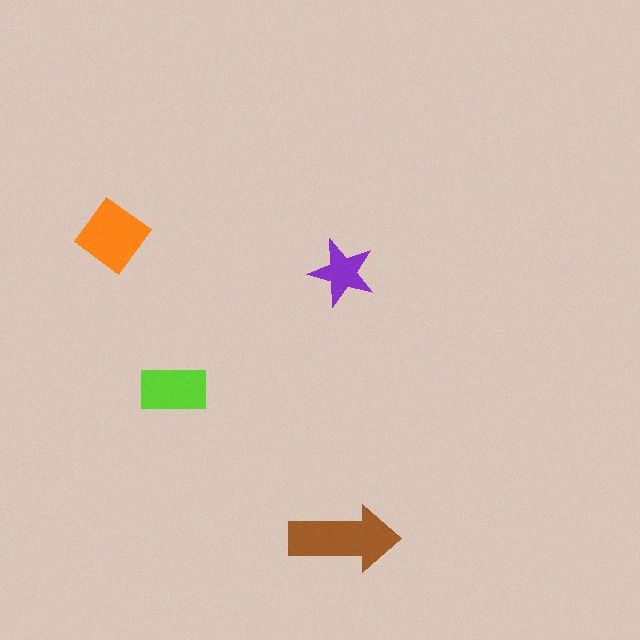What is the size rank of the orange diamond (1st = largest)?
2nd.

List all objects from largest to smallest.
The brown arrow, the orange diamond, the lime rectangle, the purple star.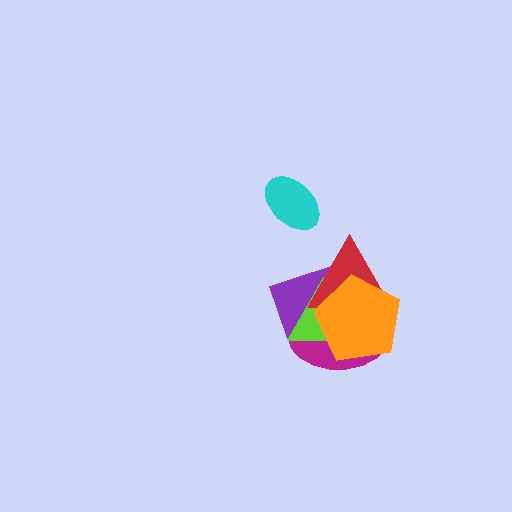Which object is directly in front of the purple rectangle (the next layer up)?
The lime triangle is directly in front of the purple rectangle.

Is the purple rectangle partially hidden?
Yes, it is partially covered by another shape.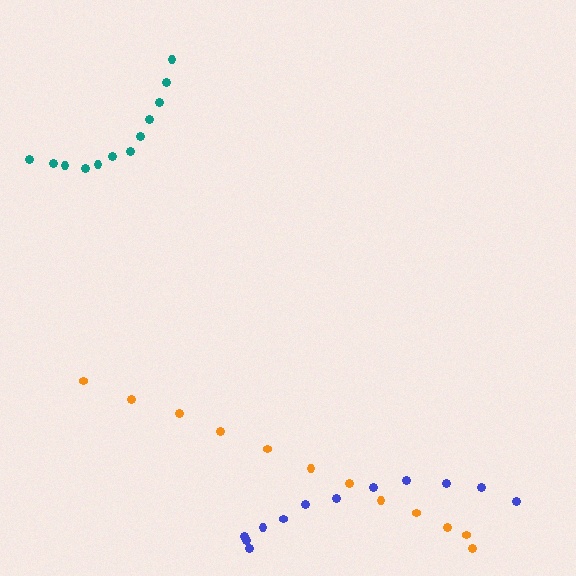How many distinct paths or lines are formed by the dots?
There are 3 distinct paths.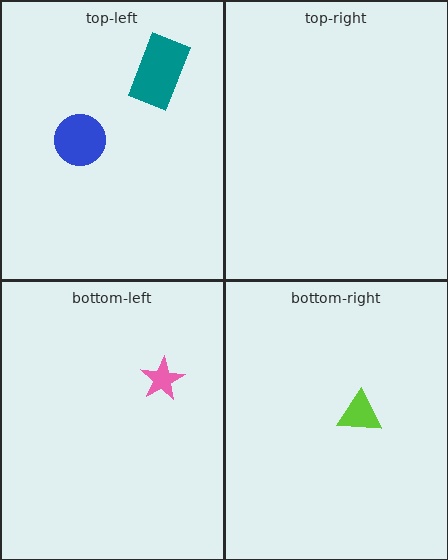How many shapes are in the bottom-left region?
1.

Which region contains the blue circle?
The top-left region.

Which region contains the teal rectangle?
The top-left region.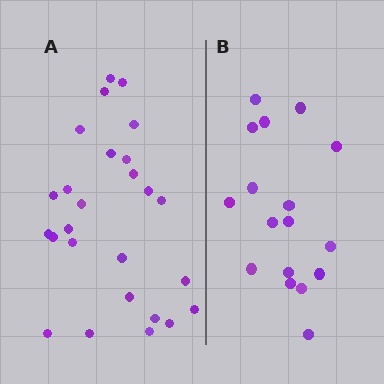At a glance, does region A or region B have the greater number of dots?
Region A (the left region) has more dots.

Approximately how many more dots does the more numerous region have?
Region A has roughly 8 or so more dots than region B.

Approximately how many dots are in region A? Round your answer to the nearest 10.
About 30 dots. (The exact count is 26, which rounds to 30.)